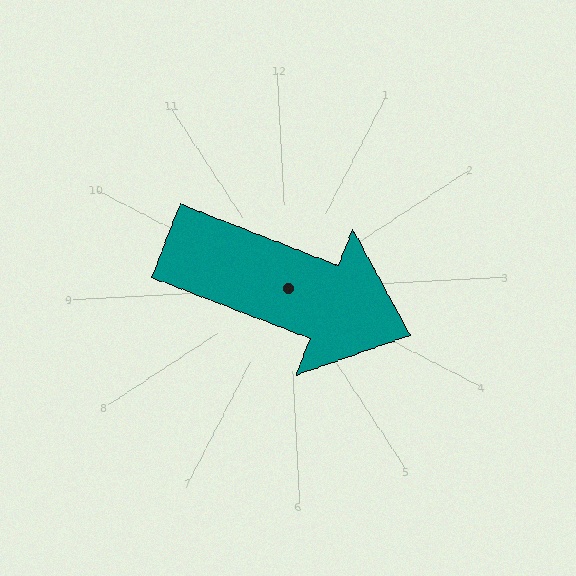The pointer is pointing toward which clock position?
Roughly 4 o'clock.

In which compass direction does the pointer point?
Southeast.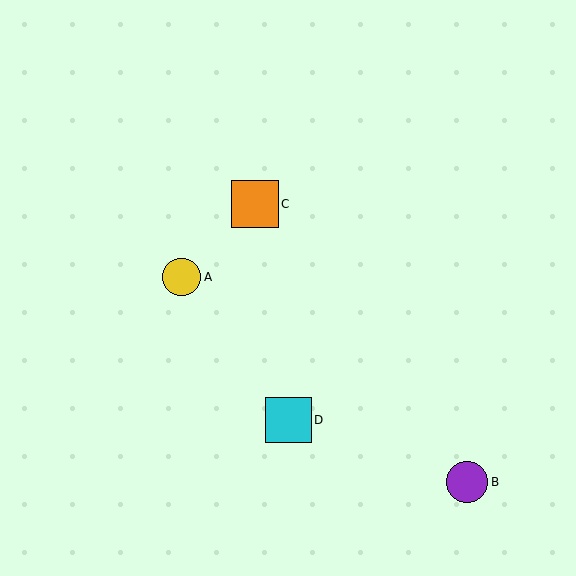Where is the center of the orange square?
The center of the orange square is at (255, 204).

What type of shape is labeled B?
Shape B is a purple circle.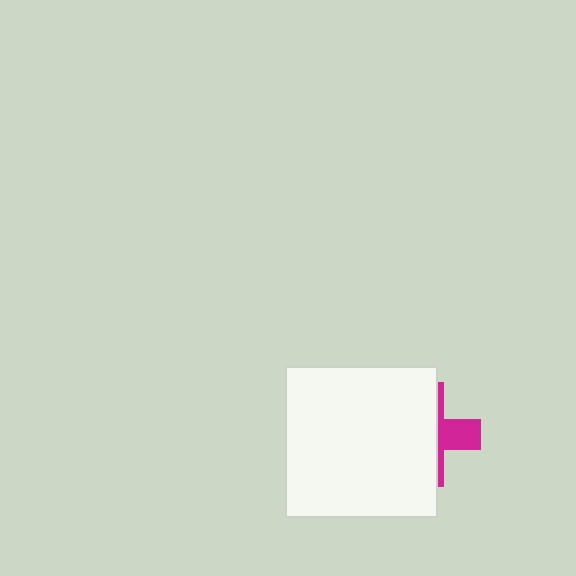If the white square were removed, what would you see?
You would see the complete magenta cross.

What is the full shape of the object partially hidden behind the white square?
The partially hidden object is a magenta cross.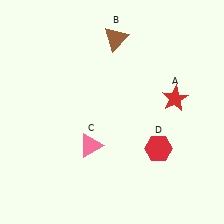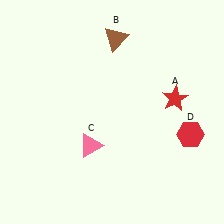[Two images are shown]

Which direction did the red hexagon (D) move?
The red hexagon (D) moved right.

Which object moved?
The red hexagon (D) moved right.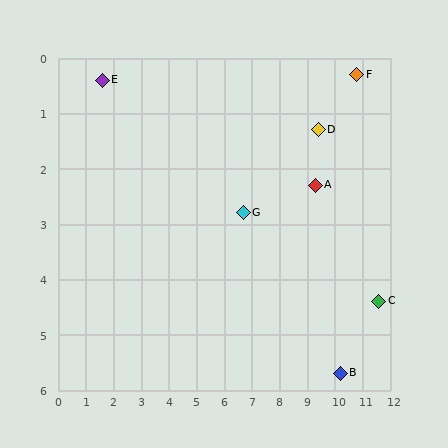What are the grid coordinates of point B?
Point B is at approximately (10.2, 5.7).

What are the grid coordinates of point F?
Point F is at approximately (10.8, 0.3).